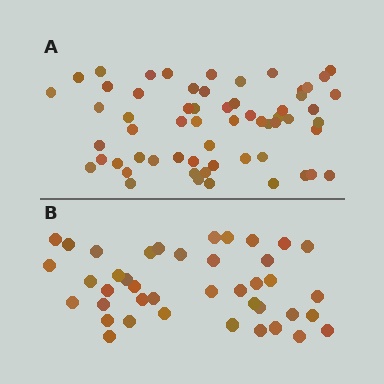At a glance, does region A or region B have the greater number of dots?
Region A (the top region) has more dots.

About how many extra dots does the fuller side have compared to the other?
Region A has approximately 20 more dots than region B.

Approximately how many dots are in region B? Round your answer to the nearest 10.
About 40 dots. (The exact count is 41, which rounds to 40.)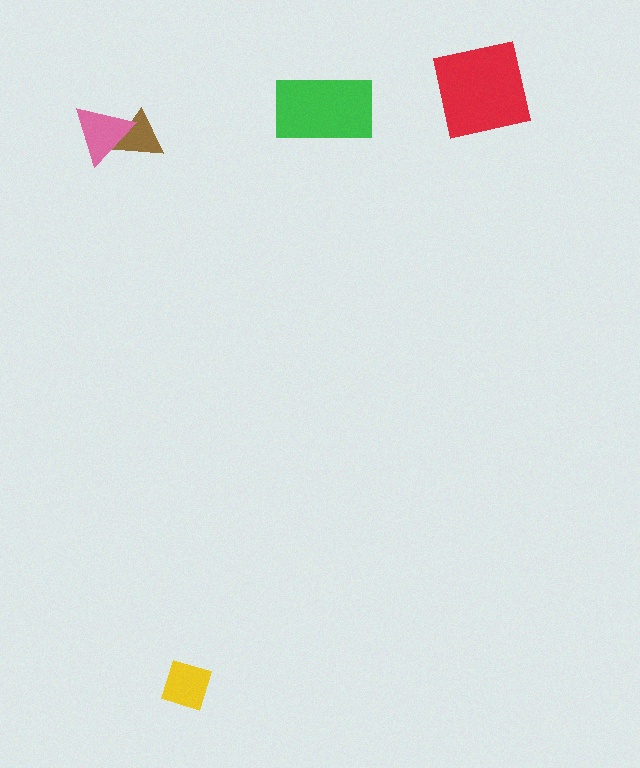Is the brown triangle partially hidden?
Yes, it is partially covered by another shape.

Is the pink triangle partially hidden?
No, no other shape covers it.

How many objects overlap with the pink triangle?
1 object overlaps with the pink triangle.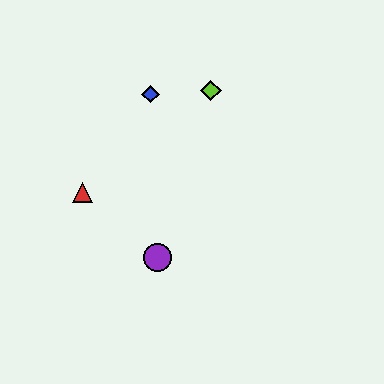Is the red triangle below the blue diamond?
Yes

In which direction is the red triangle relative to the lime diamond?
The red triangle is to the left of the lime diamond.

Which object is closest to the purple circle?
The red triangle is closest to the purple circle.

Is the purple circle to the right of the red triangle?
Yes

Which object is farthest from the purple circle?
The lime diamond is farthest from the purple circle.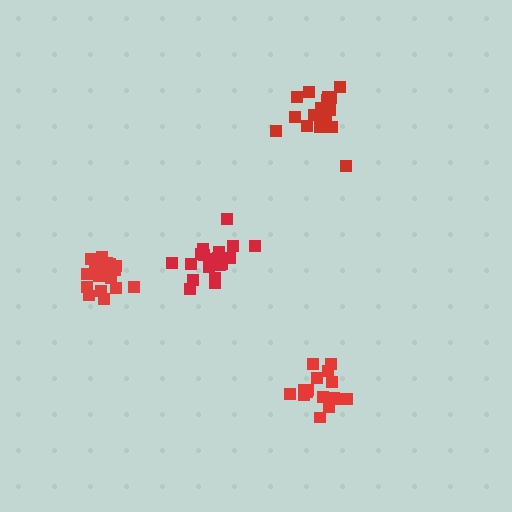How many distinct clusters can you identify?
There are 4 distinct clusters.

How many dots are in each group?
Group 1: 16 dots, Group 2: 18 dots, Group 3: 19 dots, Group 4: 20 dots (73 total).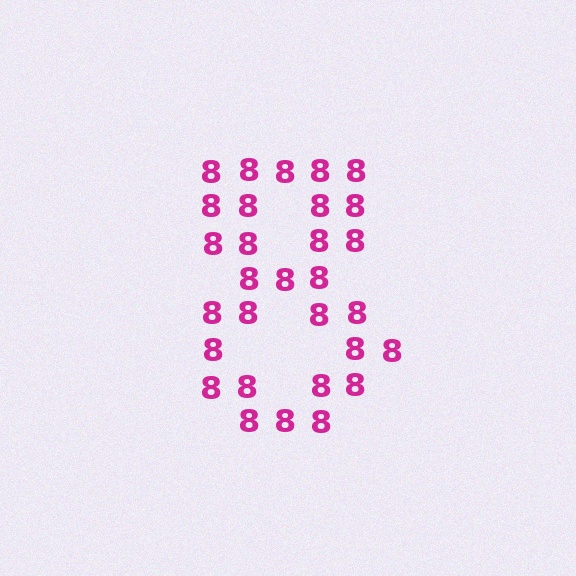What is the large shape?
The large shape is the digit 8.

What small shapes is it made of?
It is made of small digit 8's.